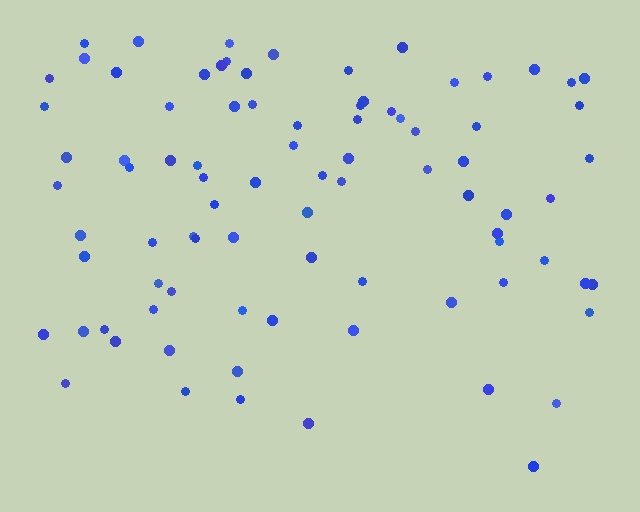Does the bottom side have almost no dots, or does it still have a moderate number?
Still a moderate number, just noticeably fewer than the top.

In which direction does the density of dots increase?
From bottom to top, with the top side densest.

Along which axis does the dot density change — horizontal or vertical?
Vertical.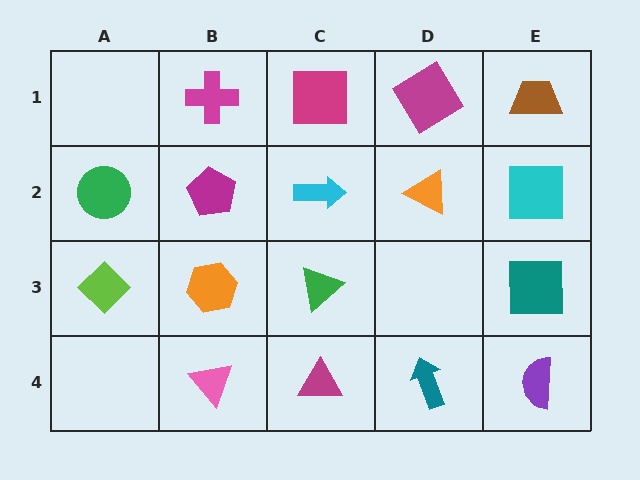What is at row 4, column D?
A teal arrow.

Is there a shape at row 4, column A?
No, that cell is empty.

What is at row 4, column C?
A magenta triangle.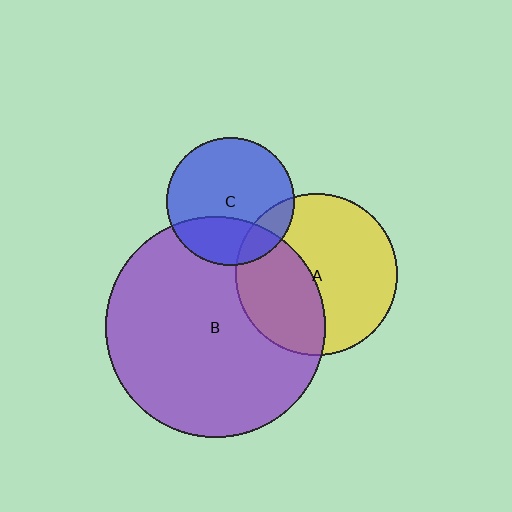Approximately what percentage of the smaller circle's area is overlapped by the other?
Approximately 15%.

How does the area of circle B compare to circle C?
Approximately 3.0 times.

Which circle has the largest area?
Circle B (purple).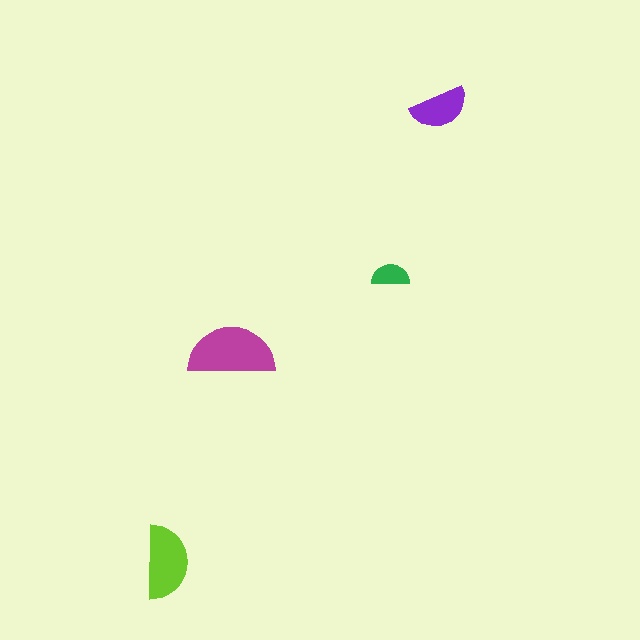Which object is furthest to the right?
The purple semicircle is rightmost.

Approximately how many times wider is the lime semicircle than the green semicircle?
About 2 times wider.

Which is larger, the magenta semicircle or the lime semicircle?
The magenta one.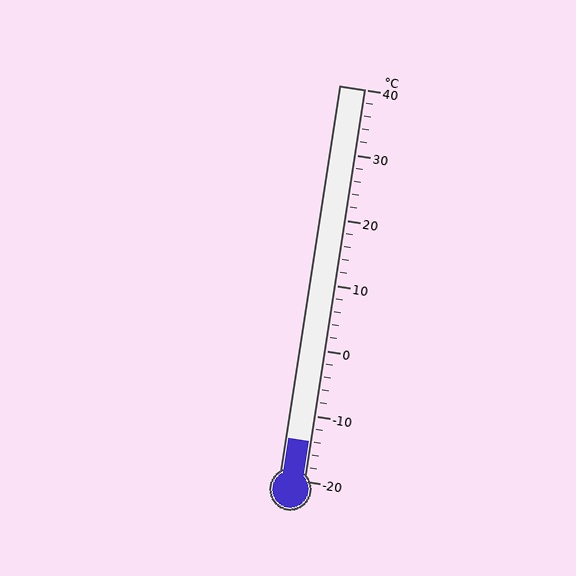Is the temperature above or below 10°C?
The temperature is below 10°C.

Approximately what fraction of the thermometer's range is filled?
The thermometer is filled to approximately 10% of its range.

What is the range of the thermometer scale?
The thermometer scale ranges from -20°C to 40°C.